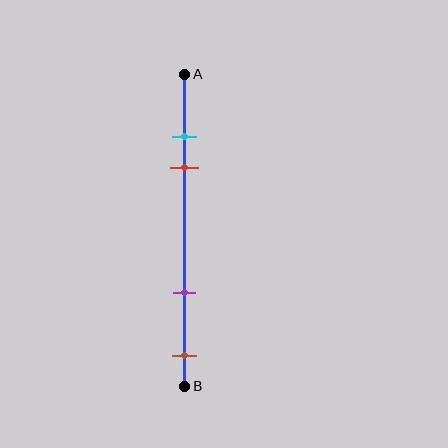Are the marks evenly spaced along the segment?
No, the marks are not evenly spaced.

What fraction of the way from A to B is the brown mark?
The brown mark is approximately 90% (0.9) of the way from A to B.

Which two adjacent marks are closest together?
The cyan and red marks are the closest adjacent pair.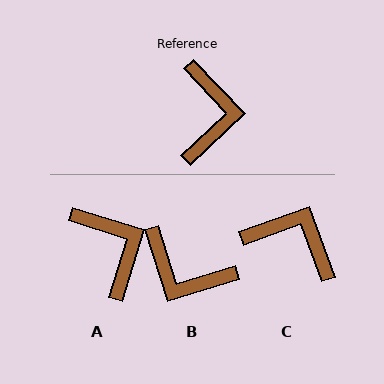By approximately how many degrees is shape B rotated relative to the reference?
Approximately 116 degrees clockwise.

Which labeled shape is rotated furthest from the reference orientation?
B, about 116 degrees away.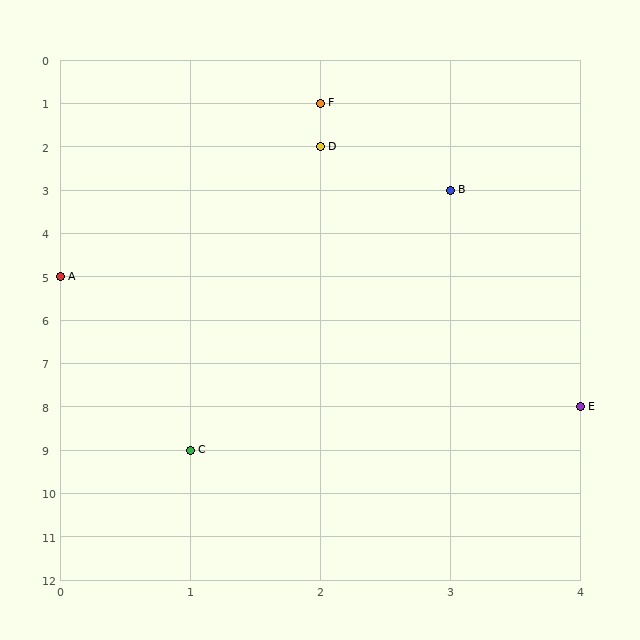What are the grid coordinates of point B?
Point B is at grid coordinates (3, 3).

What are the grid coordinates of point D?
Point D is at grid coordinates (2, 2).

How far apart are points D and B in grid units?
Points D and B are 1 column and 1 row apart (about 1.4 grid units diagonally).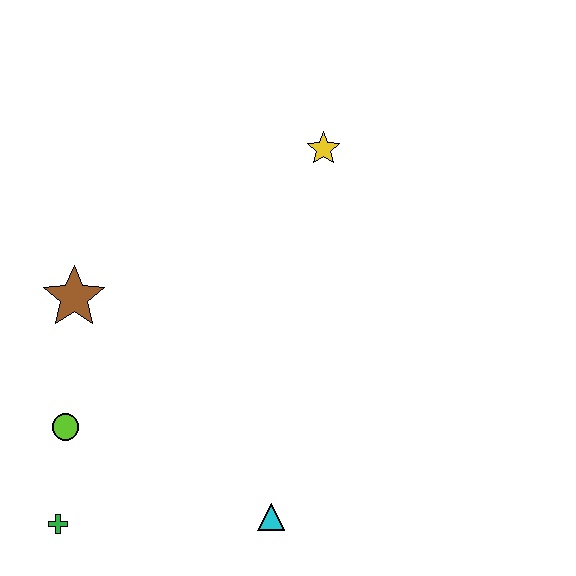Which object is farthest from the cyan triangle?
The yellow star is farthest from the cyan triangle.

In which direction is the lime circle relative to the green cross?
The lime circle is above the green cross.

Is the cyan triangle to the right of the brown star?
Yes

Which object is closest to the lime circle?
The green cross is closest to the lime circle.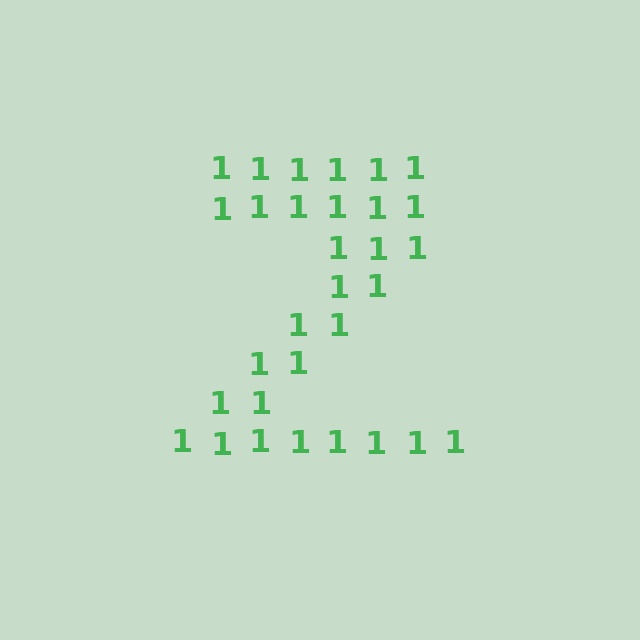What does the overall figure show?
The overall figure shows the letter Z.